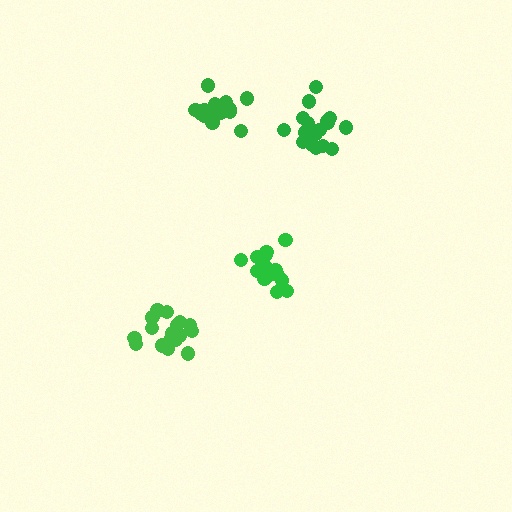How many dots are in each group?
Group 1: 18 dots, Group 2: 16 dots, Group 3: 19 dots, Group 4: 18 dots (71 total).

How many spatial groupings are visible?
There are 4 spatial groupings.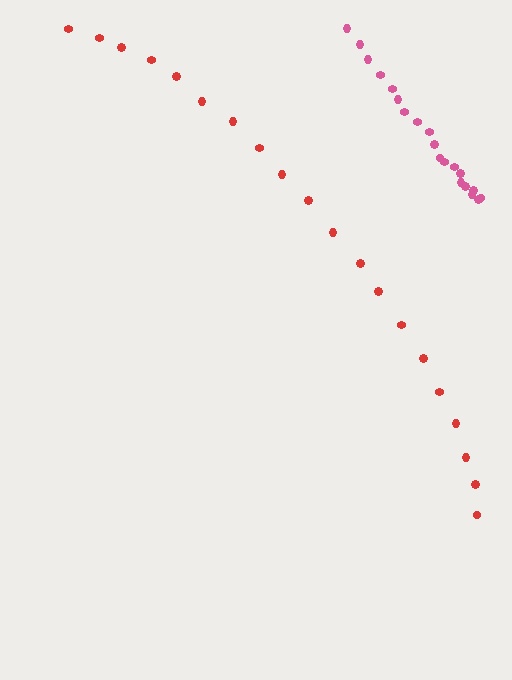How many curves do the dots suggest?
There are 2 distinct paths.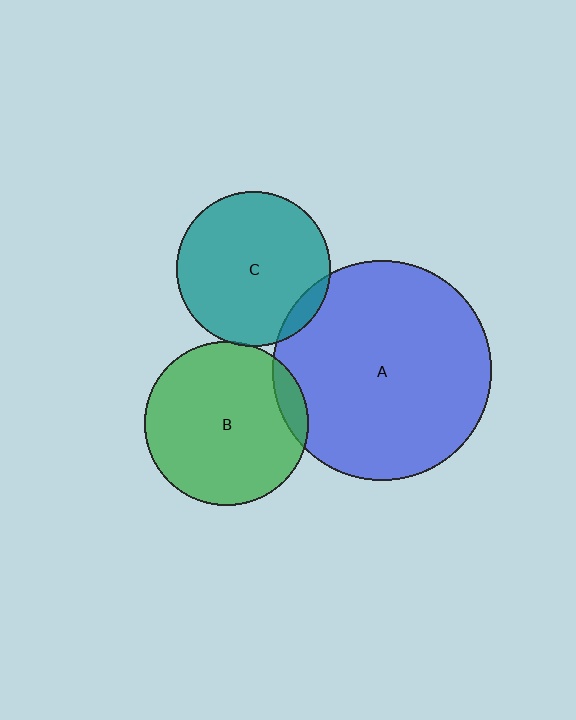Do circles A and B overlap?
Yes.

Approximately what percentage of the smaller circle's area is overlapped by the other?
Approximately 10%.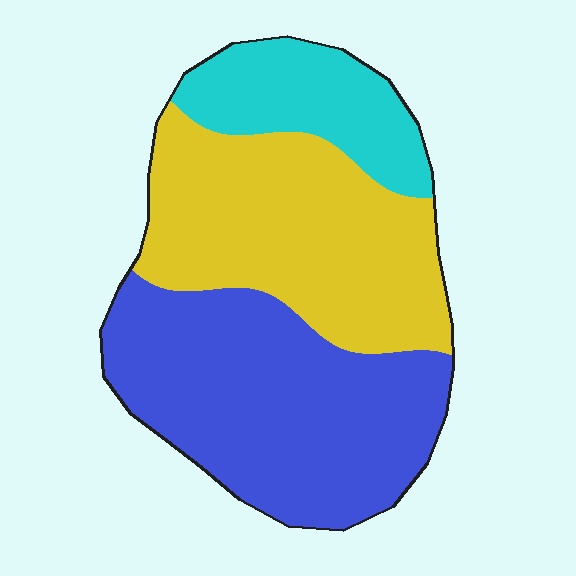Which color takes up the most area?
Blue, at roughly 45%.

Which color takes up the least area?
Cyan, at roughly 15%.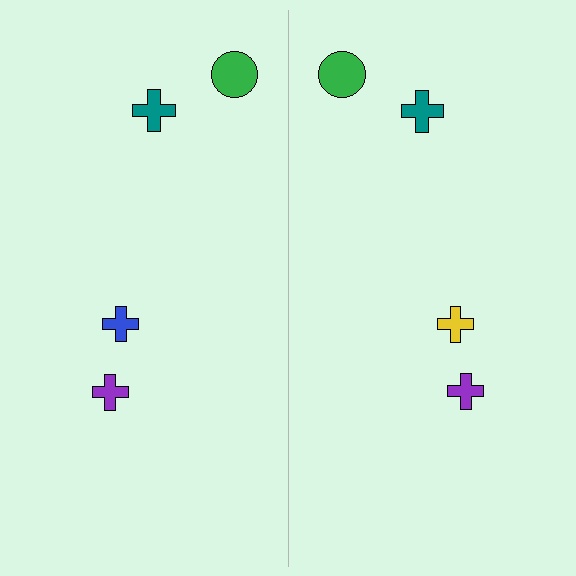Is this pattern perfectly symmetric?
No, the pattern is not perfectly symmetric. The yellow cross on the right side breaks the symmetry — its mirror counterpart is blue.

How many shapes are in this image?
There are 8 shapes in this image.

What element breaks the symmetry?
The yellow cross on the right side breaks the symmetry — its mirror counterpart is blue.